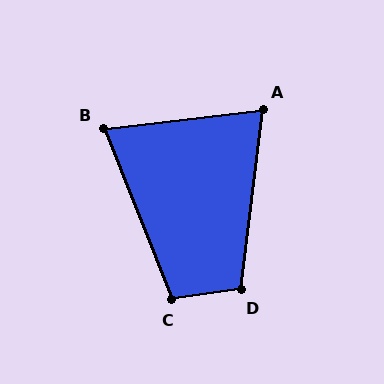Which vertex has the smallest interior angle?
B, at approximately 75 degrees.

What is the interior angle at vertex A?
Approximately 76 degrees (acute).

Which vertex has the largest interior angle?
D, at approximately 105 degrees.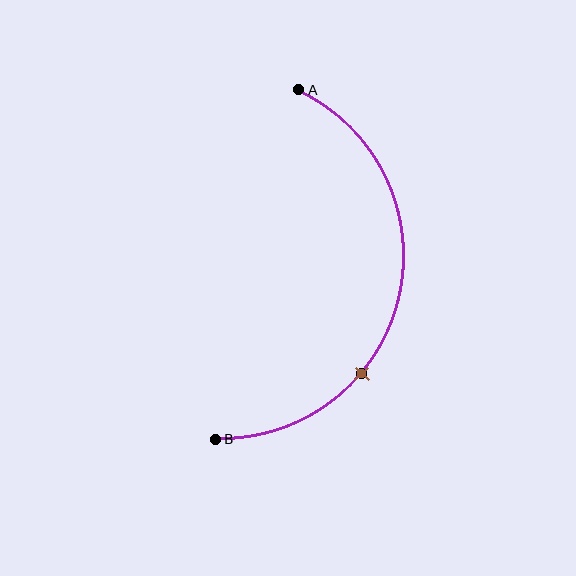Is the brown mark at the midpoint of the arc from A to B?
No. The brown mark lies on the arc but is closer to endpoint B. The arc midpoint would be at the point on the curve equidistant along the arc from both A and B.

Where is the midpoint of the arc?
The arc midpoint is the point on the curve farthest from the straight line joining A and B. It sits to the right of that line.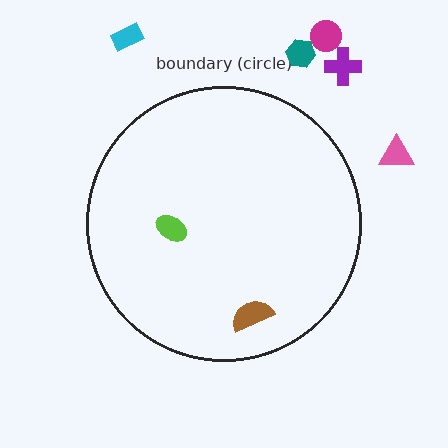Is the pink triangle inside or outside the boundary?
Outside.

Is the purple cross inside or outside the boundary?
Outside.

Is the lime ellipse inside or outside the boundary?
Inside.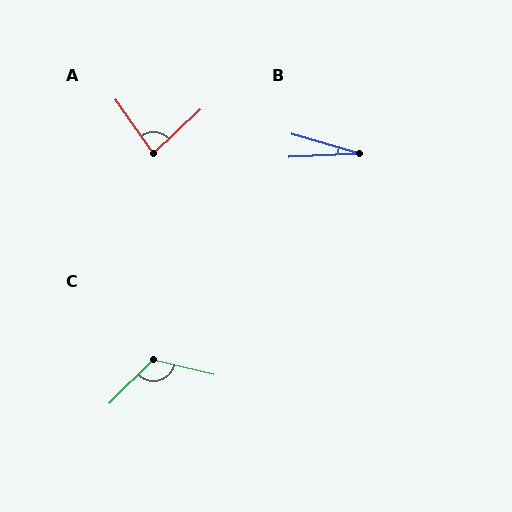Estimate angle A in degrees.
Approximately 83 degrees.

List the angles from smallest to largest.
B (19°), A (83°), C (121°).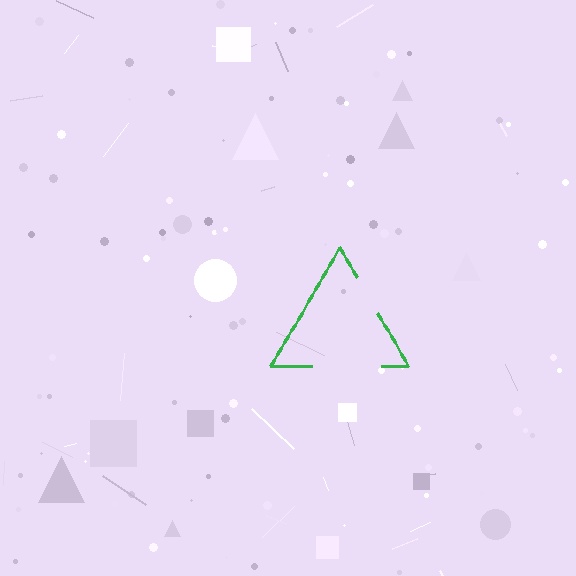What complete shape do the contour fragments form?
The contour fragments form a triangle.